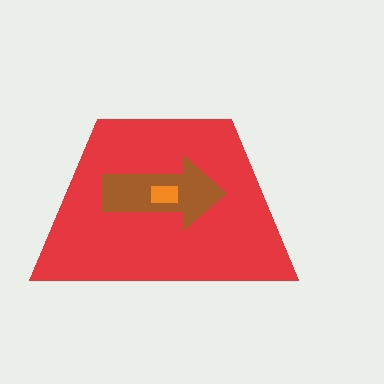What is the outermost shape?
The red trapezoid.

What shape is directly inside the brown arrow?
The orange rectangle.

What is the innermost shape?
The orange rectangle.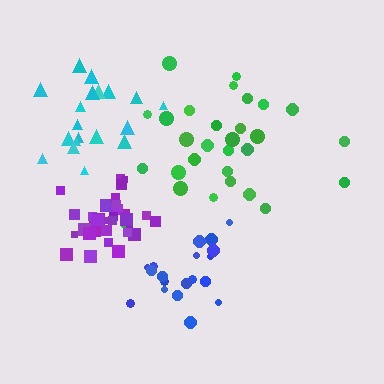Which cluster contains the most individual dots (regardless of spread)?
Purple (34).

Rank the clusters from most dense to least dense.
purple, blue, cyan, green.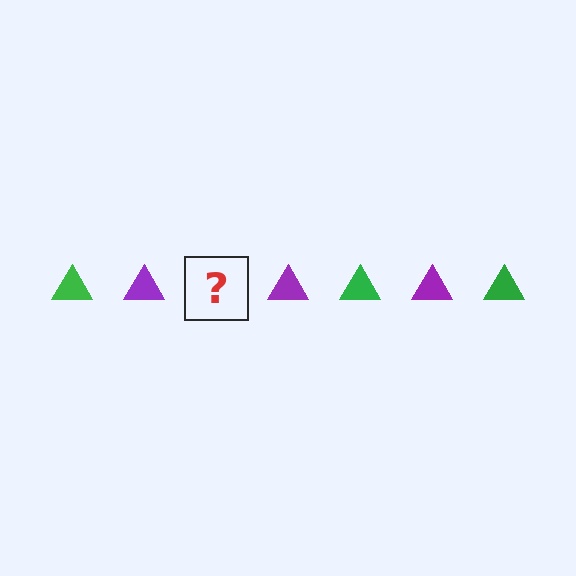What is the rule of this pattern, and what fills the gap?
The rule is that the pattern cycles through green, purple triangles. The gap should be filled with a green triangle.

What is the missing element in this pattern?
The missing element is a green triangle.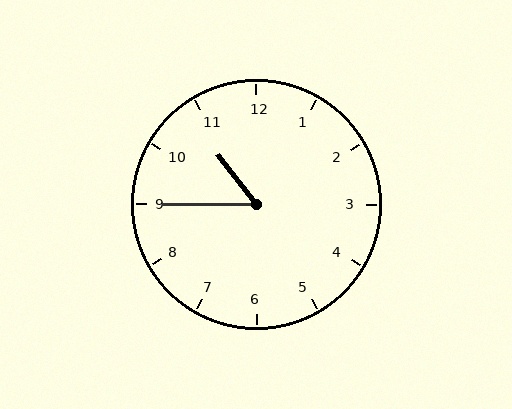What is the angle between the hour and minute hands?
Approximately 52 degrees.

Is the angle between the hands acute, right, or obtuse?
It is acute.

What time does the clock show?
10:45.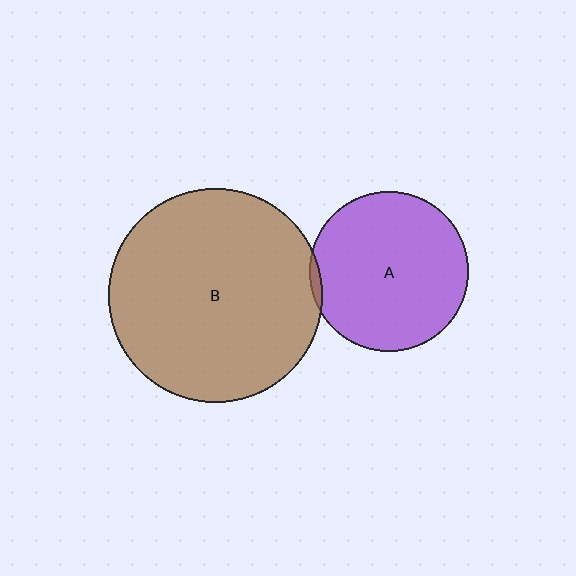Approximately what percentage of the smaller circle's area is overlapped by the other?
Approximately 5%.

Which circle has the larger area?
Circle B (brown).